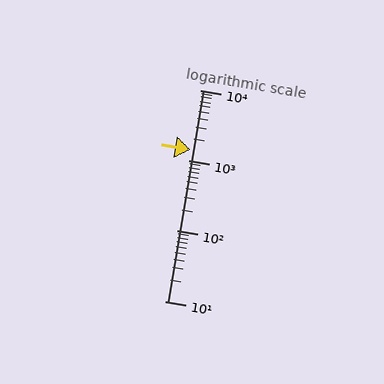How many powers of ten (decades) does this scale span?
The scale spans 3 decades, from 10 to 10000.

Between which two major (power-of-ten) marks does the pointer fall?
The pointer is between 1000 and 10000.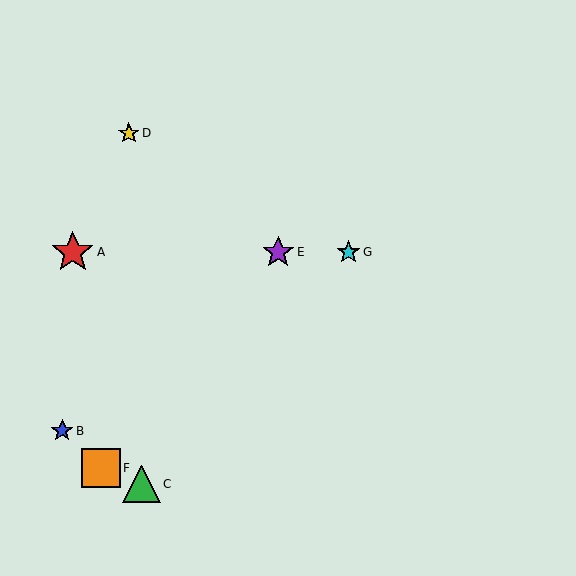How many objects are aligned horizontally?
3 objects (A, E, G) are aligned horizontally.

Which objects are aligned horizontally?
Objects A, E, G are aligned horizontally.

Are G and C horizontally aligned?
No, G is at y≈252 and C is at y≈484.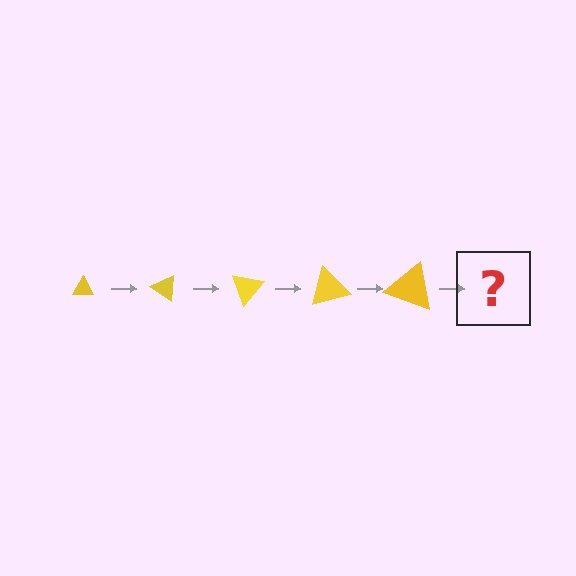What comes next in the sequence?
The next element should be a triangle, larger than the previous one and rotated 175 degrees from the start.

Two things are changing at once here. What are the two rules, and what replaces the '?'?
The two rules are that the triangle grows larger each step and it rotates 35 degrees each step. The '?' should be a triangle, larger than the previous one and rotated 175 degrees from the start.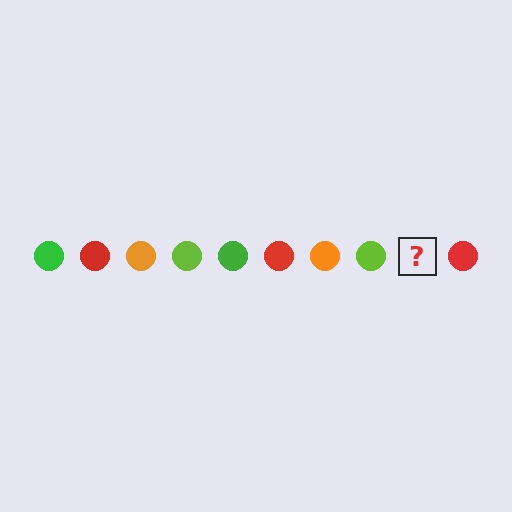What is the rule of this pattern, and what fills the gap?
The rule is that the pattern cycles through green, red, orange, lime circles. The gap should be filled with a green circle.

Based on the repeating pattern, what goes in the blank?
The blank should be a green circle.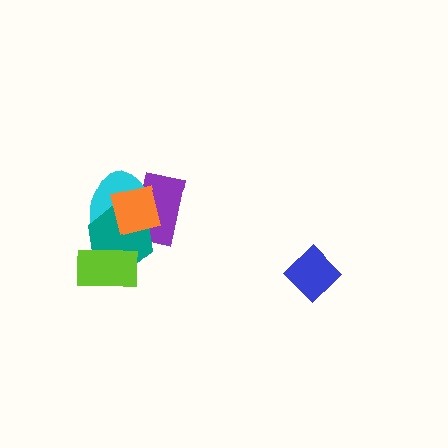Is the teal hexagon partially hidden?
Yes, it is partially covered by another shape.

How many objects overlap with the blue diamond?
0 objects overlap with the blue diamond.